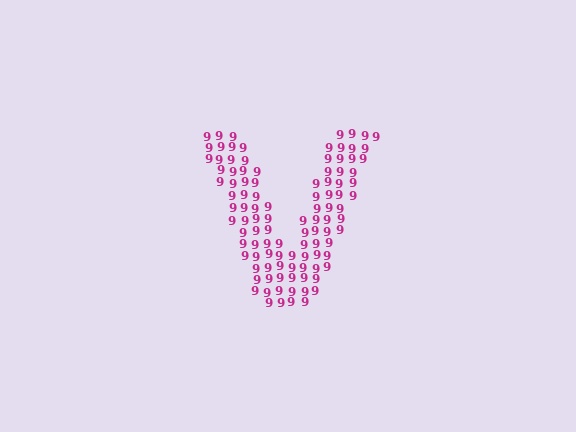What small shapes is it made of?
It is made of small digit 9's.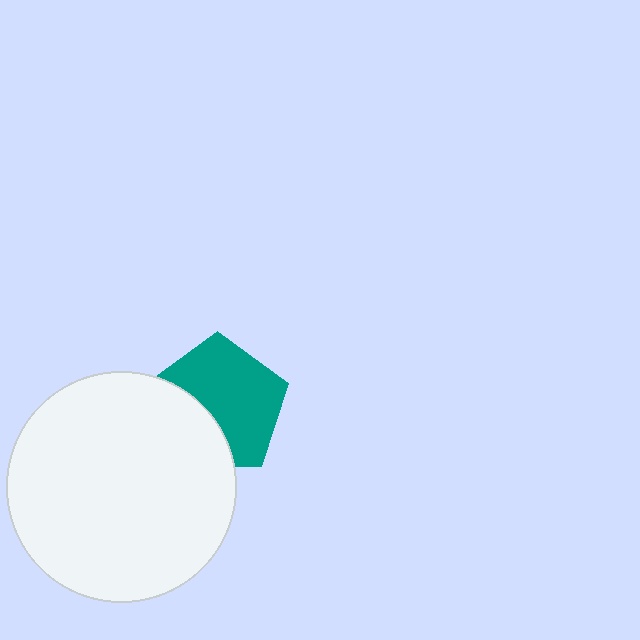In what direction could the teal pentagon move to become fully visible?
The teal pentagon could move toward the upper-right. That would shift it out from behind the white circle entirely.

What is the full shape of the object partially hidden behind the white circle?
The partially hidden object is a teal pentagon.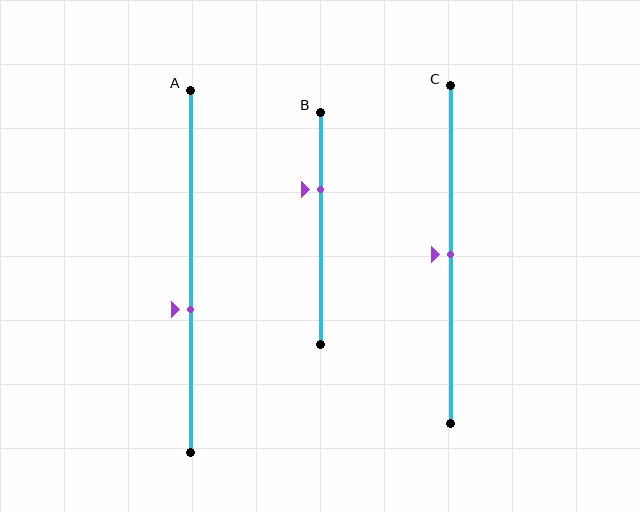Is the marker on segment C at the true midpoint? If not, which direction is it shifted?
Yes, the marker on segment C is at the true midpoint.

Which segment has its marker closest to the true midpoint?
Segment C has its marker closest to the true midpoint.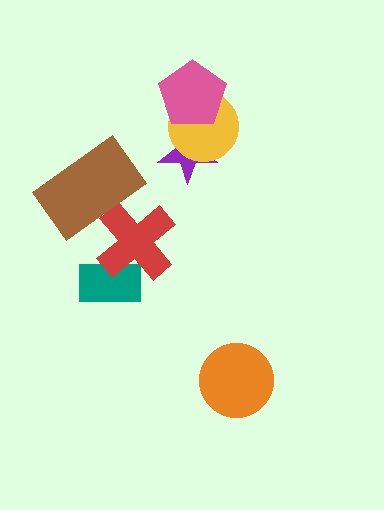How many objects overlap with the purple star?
2 objects overlap with the purple star.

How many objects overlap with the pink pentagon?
2 objects overlap with the pink pentagon.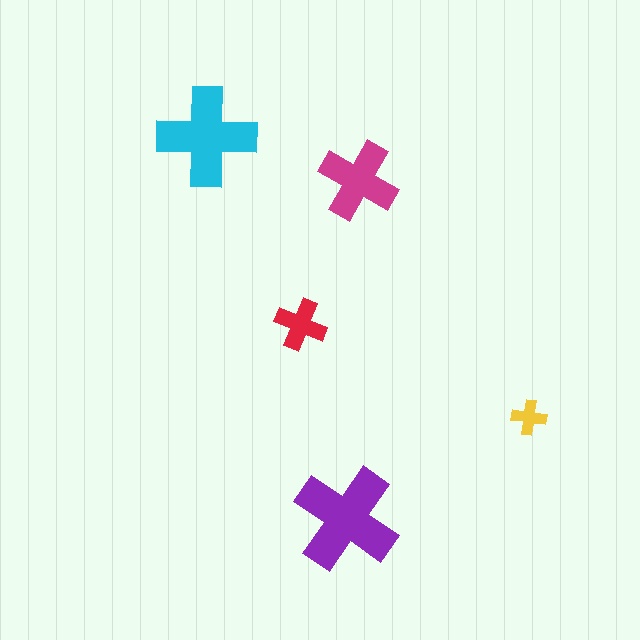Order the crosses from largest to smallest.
the purple one, the cyan one, the magenta one, the red one, the yellow one.